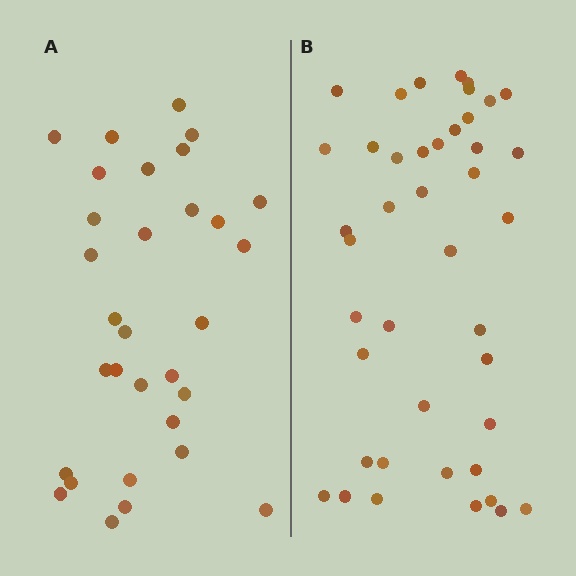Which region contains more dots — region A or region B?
Region B (the right region) has more dots.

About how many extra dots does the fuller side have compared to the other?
Region B has roughly 12 or so more dots than region A.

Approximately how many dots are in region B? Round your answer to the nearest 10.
About 40 dots. (The exact count is 42, which rounds to 40.)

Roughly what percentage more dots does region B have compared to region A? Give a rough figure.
About 35% more.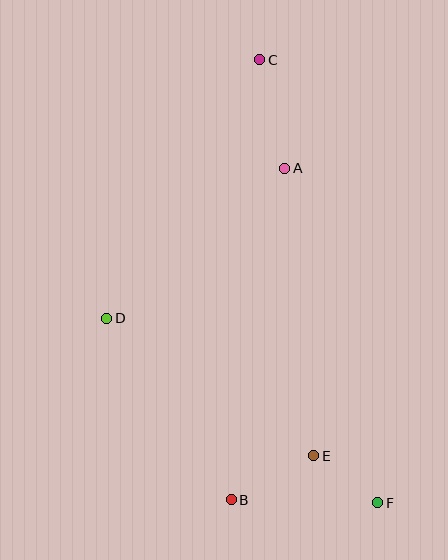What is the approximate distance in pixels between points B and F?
The distance between B and F is approximately 146 pixels.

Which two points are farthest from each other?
Points C and F are farthest from each other.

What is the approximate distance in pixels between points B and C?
The distance between B and C is approximately 441 pixels.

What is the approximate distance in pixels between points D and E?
The distance between D and E is approximately 249 pixels.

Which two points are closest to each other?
Points E and F are closest to each other.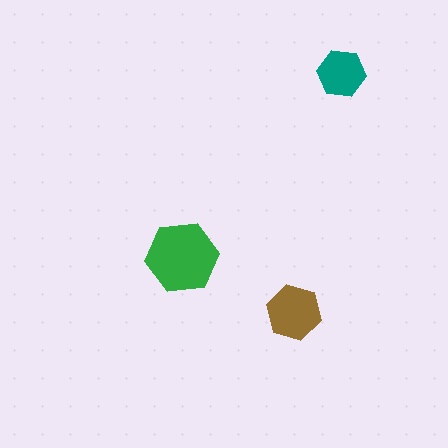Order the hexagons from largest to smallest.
the green one, the brown one, the teal one.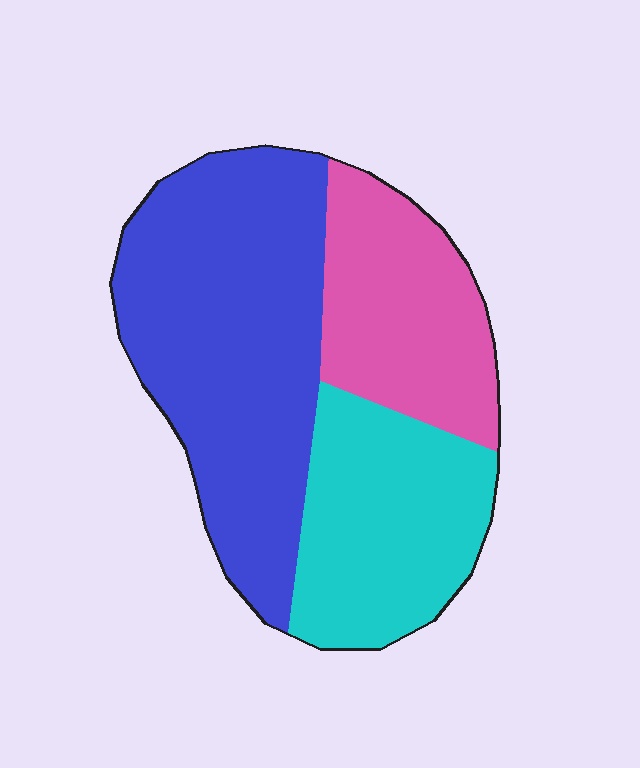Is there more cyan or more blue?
Blue.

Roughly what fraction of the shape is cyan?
Cyan takes up between a sixth and a third of the shape.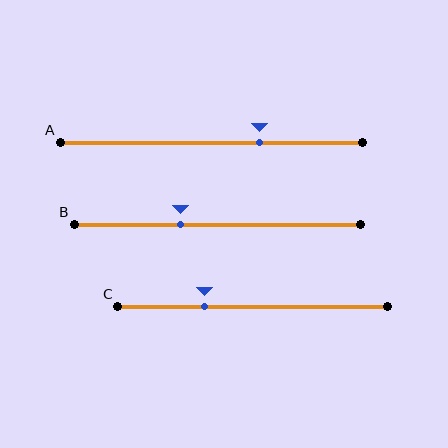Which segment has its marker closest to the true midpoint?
Segment B has its marker closest to the true midpoint.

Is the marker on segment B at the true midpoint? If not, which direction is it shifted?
No, the marker on segment B is shifted to the left by about 13% of the segment length.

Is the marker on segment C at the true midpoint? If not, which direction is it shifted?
No, the marker on segment C is shifted to the left by about 18% of the segment length.